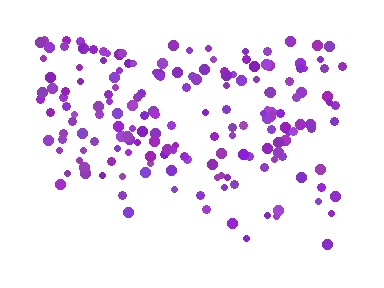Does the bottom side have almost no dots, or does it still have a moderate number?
Still a moderate number, just noticeably fewer than the top.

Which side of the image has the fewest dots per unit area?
The bottom.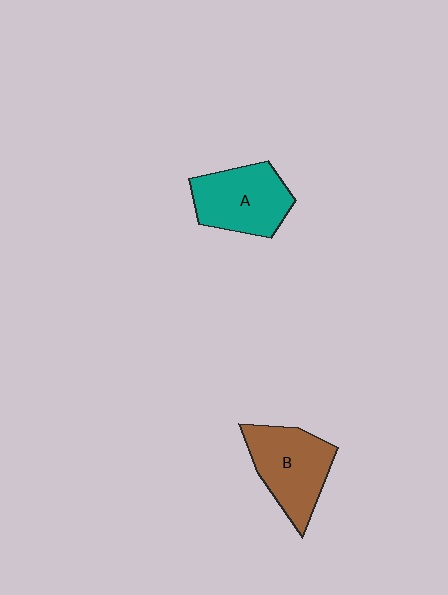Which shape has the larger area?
Shape B (brown).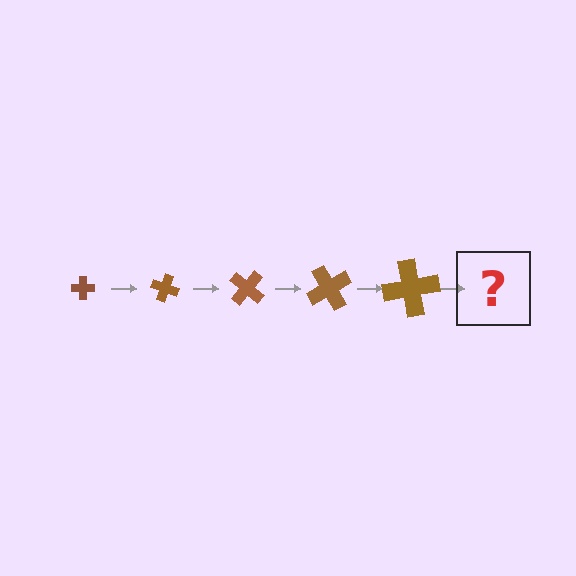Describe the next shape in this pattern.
It should be a cross, larger than the previous one and rotated 100 degrees from the start.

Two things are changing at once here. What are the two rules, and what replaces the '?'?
The two rules are that the cross grows larger each step and it rotates 20 degrees each step. The '?' should be a cross, larger than the previous one and rotated 100 degrees from the start.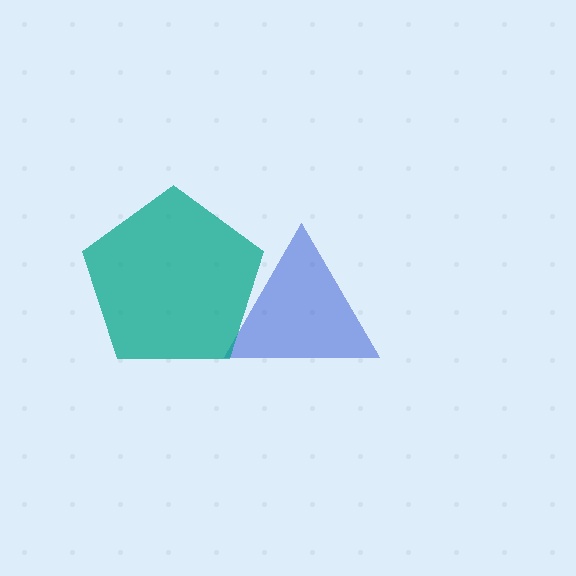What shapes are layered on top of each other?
The layered shapes are: a blue triangle, a teal pentagon.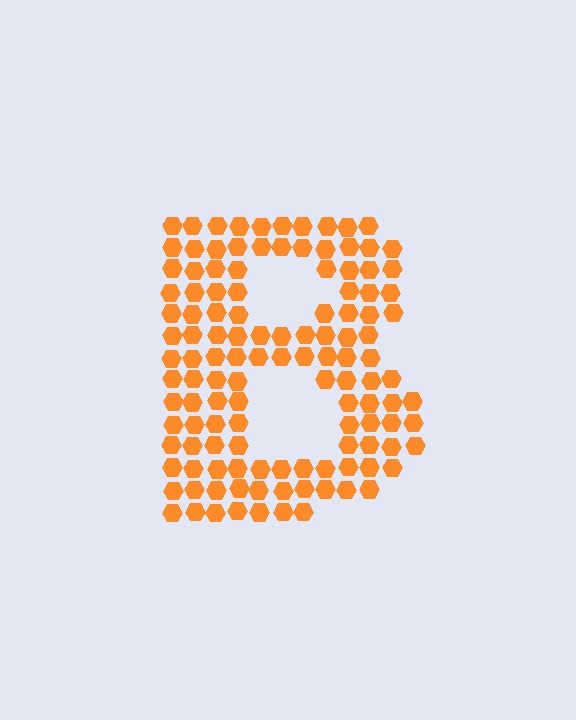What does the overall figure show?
The overall figure shows the letter B.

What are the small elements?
The small elements are hexagons.